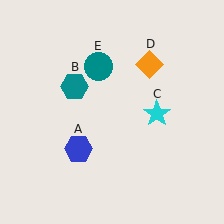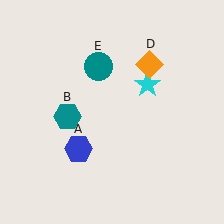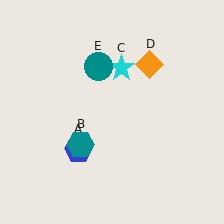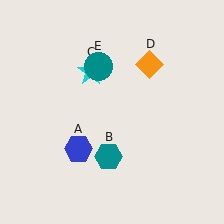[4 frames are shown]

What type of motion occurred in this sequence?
The teal hexagon (object B), cyan star (object C) rotated counterclockwise around the center of the scene.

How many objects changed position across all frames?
2 objects changed position: teal hexagon (object B), cyan star (object C).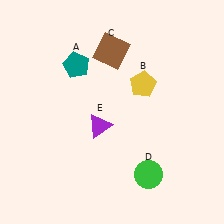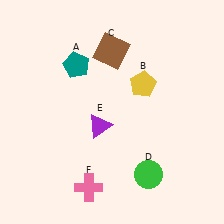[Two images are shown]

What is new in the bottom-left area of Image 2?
A pink cross (F) was added in the bottom-left area of Image 2.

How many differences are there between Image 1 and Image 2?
There is 1 difference between the two images.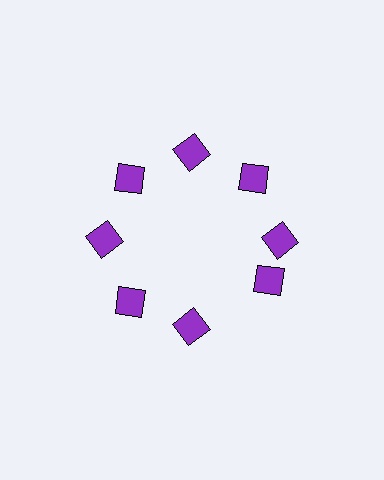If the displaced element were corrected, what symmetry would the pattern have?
It would have 8-fold rotational symmetry — the pattern would map onto itself every 45 degrees.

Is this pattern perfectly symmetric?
No. The 8 purple diamonds are arranged in a ring, but one element near the 4 o'clock position is rotated out of alignment along the ring, breaking the 8-fold rotational symmetry.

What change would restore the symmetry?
The symmetry would be restored by rotating it back into even spacing with its neighbors so that all 8 diamonds sit at equal angles and equal distance from the center.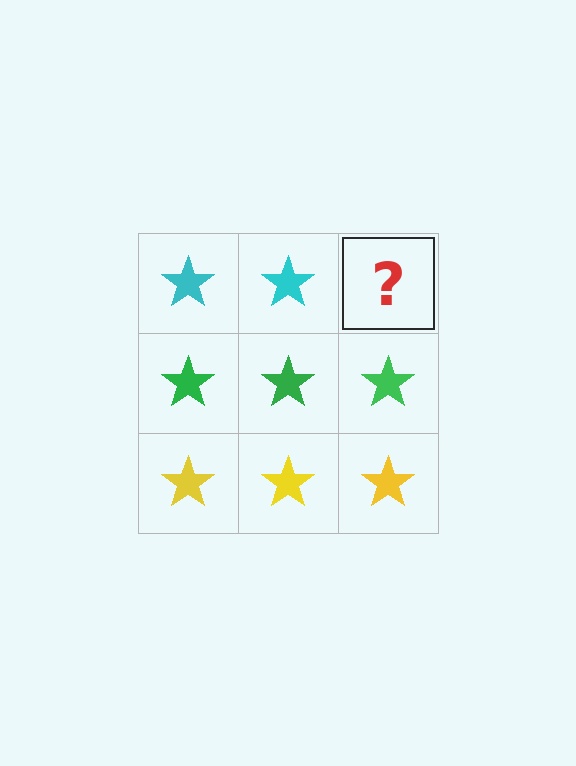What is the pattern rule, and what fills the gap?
The rule is that each row has a consistent color. The gap should be filled with a cyan star.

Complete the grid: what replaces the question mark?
The question mark should be replaced with a cyan star.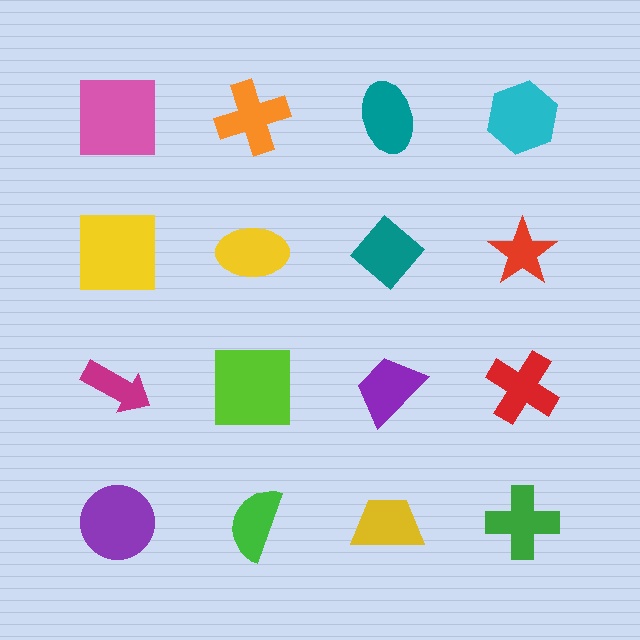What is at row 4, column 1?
A purple circle.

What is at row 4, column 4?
A green cross.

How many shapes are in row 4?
4 shapes.